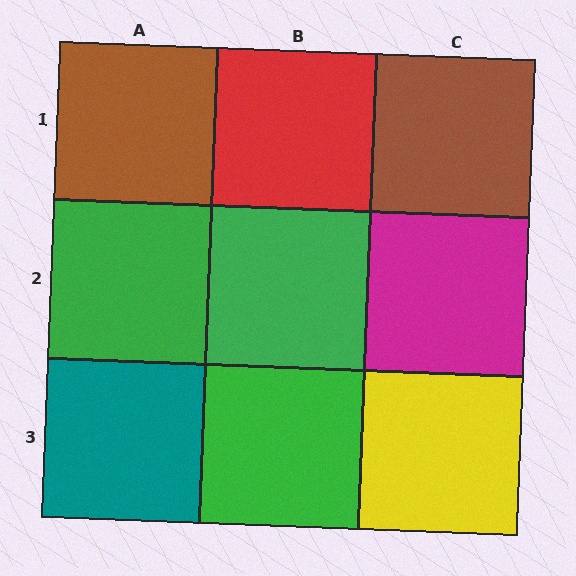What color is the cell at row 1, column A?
Brown.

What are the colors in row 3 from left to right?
Teal, green, yellow.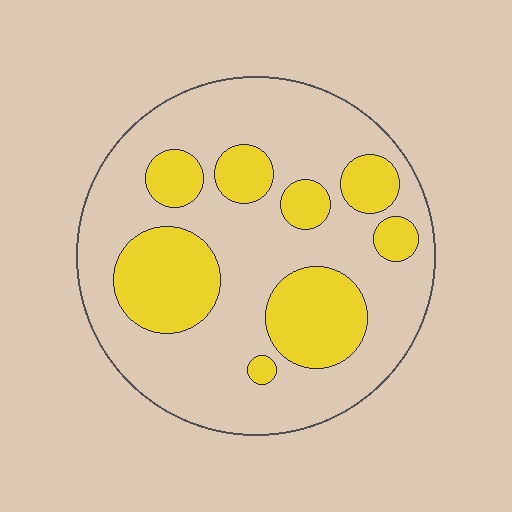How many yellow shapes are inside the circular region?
8.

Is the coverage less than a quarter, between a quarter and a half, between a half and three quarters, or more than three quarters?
Between a quarter and a half.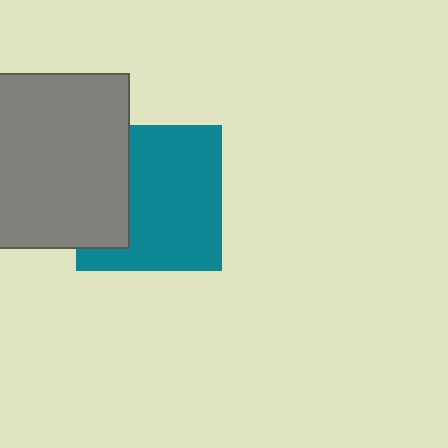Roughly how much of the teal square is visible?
Most of it is visible (roughly 69%).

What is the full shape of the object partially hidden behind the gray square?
The partially hidden object is a teal square.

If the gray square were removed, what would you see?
You would see the complete teal square.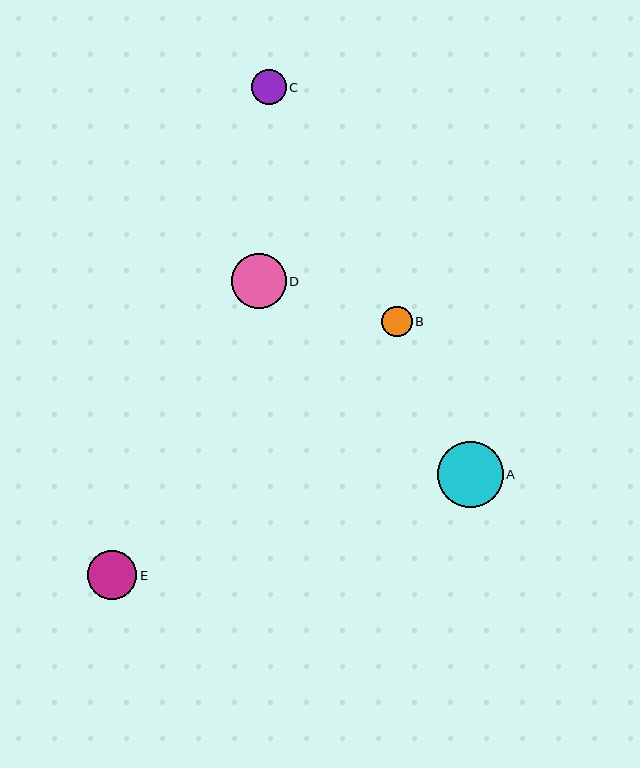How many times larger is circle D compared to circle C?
Circle D is approximately 1.6 times the size of circle C.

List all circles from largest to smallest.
From largest to smallest: A, D, E, C, B.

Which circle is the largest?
Circle A is the largest with a size of approximately 66 pixels.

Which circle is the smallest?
Circle B is the smallest with a size of approximately 31 pixels.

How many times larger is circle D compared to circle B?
Circle D is approximately 1.8 times the size of circle B.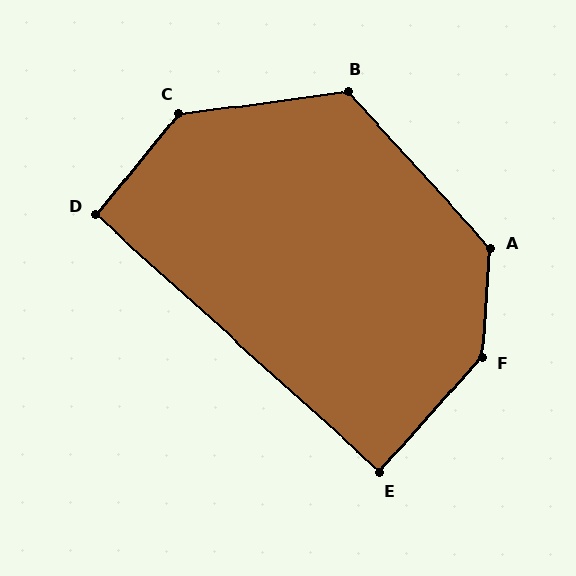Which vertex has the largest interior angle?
F, at approximately 143 degrees.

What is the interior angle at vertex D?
Approximately 93 degrees (approximately right).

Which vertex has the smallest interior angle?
E, at approximately 89 degrees.